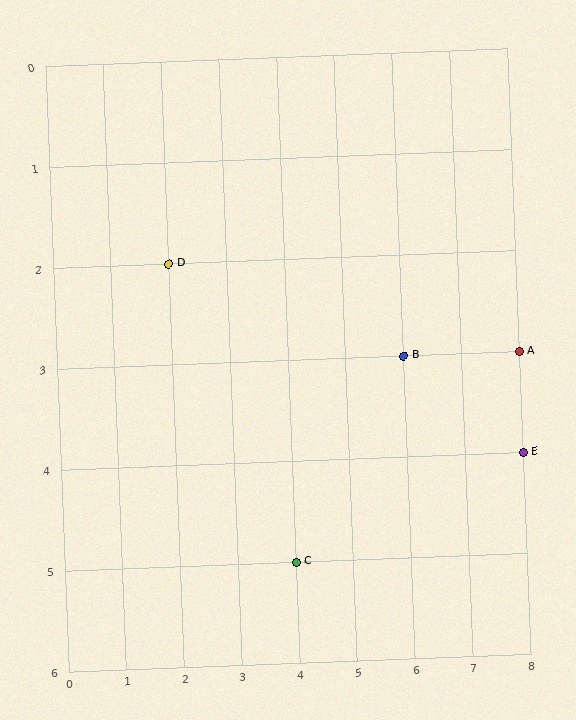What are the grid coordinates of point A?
Point A is at grid coordinates (8, 3).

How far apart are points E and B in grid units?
Points E and B are 2 columns and 1 row apart (about 2.2 grid units diagonally).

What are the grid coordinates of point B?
Point B is at grid coordinates (6, 3).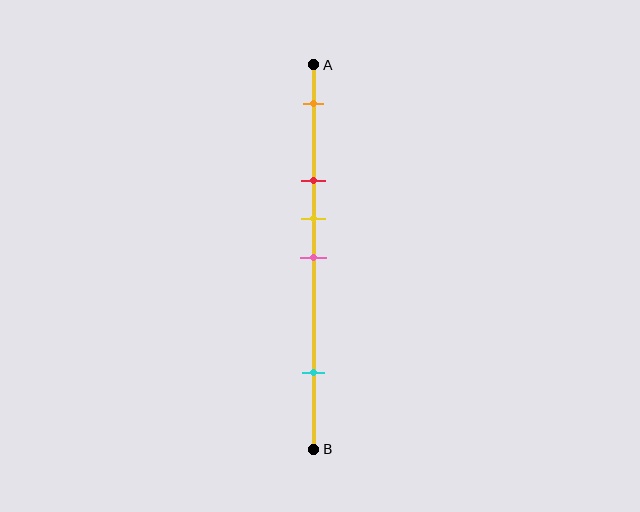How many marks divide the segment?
There are 5 marks dividing the segment.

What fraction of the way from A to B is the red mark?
The red mark is approximately 30% (0.3) of the way from A to B.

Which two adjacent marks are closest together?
The yellow and pink marks are the closest adjacent pair.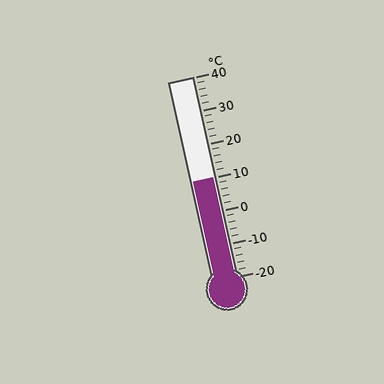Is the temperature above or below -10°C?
The temperature is above -10°C.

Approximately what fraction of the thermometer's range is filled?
The thermometer is filled to approximately 50% of its range.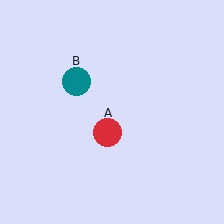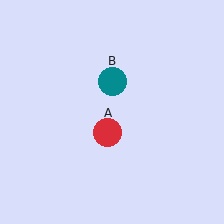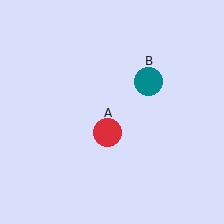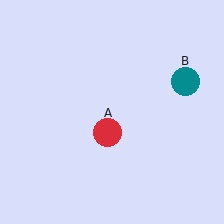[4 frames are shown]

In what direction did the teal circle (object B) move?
The teal circle (object B) moved right.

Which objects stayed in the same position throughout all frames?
Red circle (object A) remained stationary.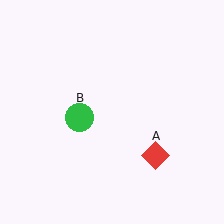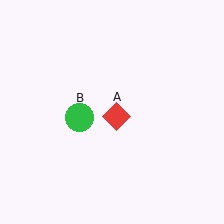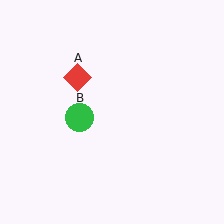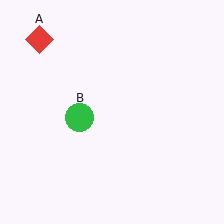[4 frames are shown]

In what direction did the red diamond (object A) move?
The red diamond (object A) moved up and to the left.